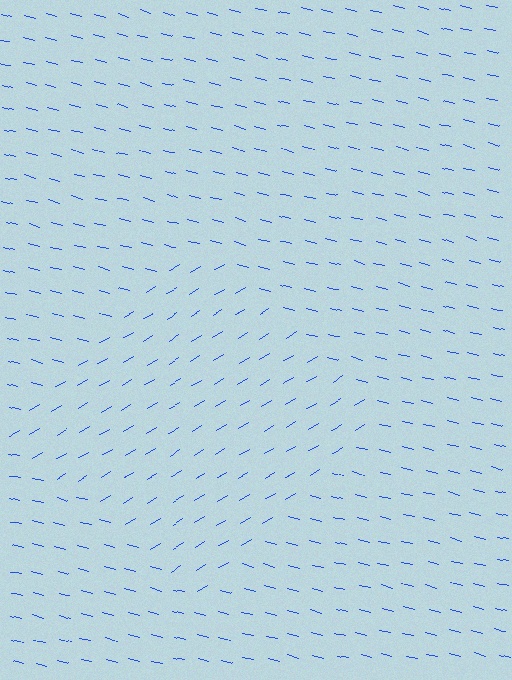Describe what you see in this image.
The image is filled with small blue line segments. A diamond region in the image has lines oriented differently from the surrounding lines, creating a visible texture boundary.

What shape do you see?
I see a diamond.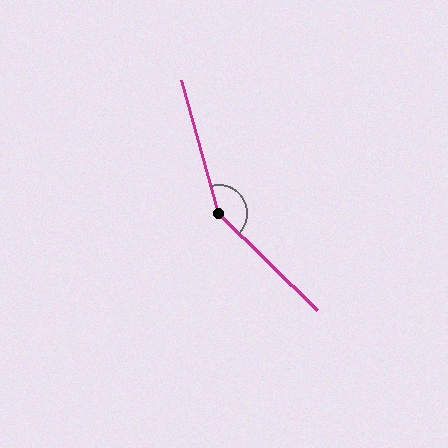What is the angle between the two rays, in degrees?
Approximately 150 degrees.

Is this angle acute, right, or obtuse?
It is obtuse.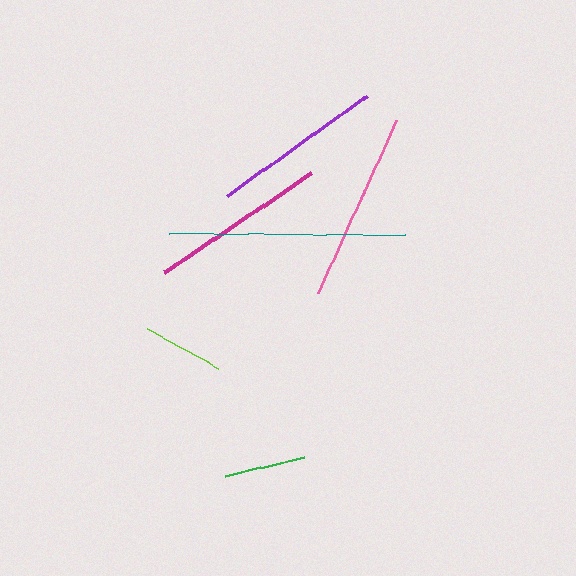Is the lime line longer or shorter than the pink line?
The pink line is longer than the lime line.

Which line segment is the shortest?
The green line is the shortest at approximately 81 pixels.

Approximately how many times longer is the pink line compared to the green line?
The pink line is approximately 2.3 times the length of the green line.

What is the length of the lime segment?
The lime segment is approximately 81 pixels long.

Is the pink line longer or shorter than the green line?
The pink line is longer than the green line.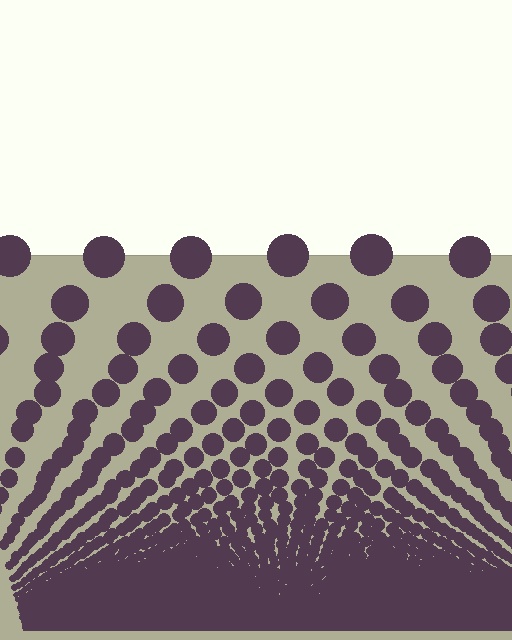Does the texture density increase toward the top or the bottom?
Density increases toward the bottom.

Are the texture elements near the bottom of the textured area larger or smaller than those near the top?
Smaller. The gradient is inverted — elements near the bottom are smaller and denser.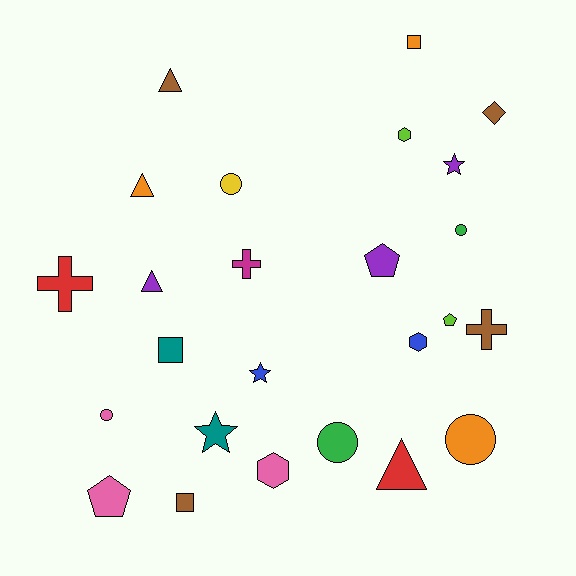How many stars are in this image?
There are 3 stars.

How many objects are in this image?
There are 25 objects.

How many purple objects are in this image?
There are 3 purple objects.